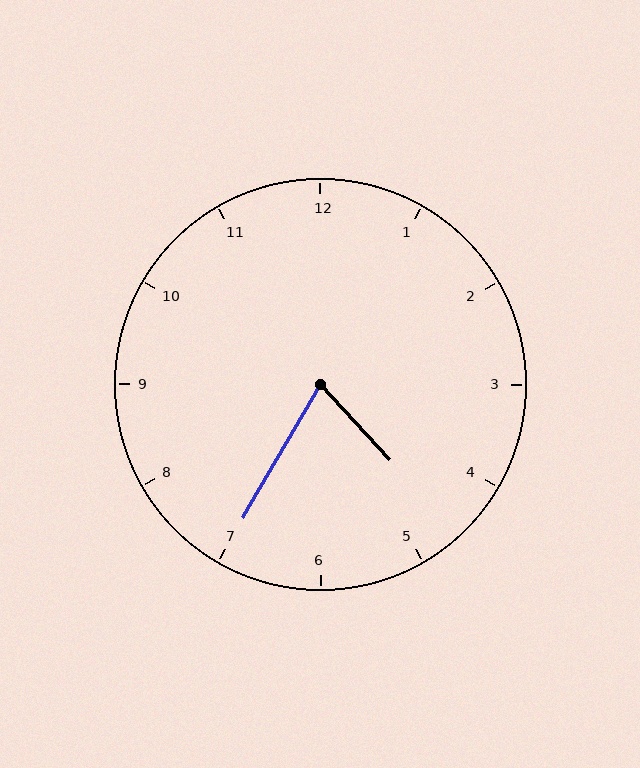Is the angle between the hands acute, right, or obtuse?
It is acute.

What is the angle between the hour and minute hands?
Approximately 72 degrees.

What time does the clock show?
4:35.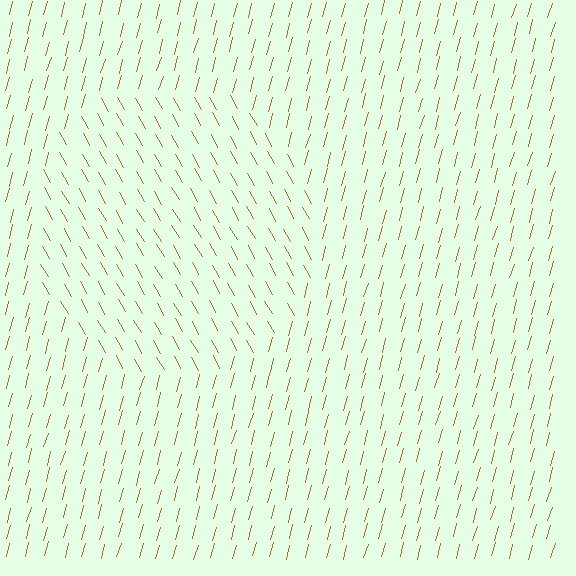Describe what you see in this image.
The image is filled with small brown line segments. A circle region in the image has lines oriented differently from the surrounding lines, creating a visible texture boundary.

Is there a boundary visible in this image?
Yes, there is a texture boundary formed by a change in line orientation.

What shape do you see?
I see a circle.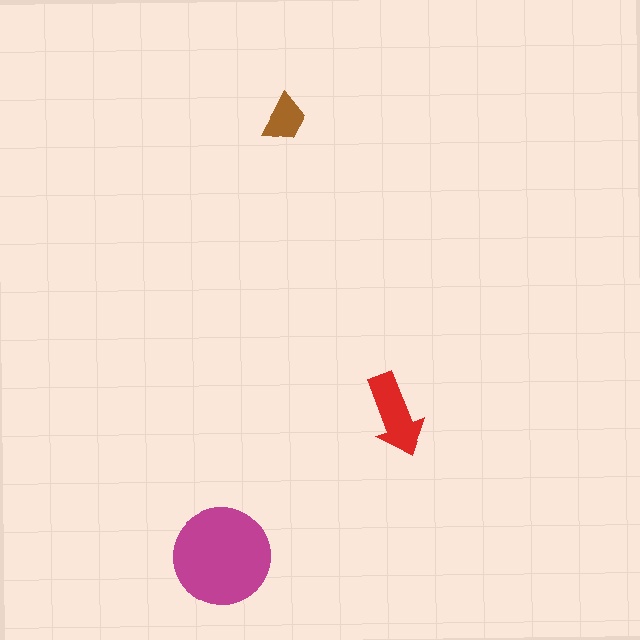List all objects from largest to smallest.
The magenta circle, the red arrow, the brown trapezoid.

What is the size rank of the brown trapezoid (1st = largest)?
3rd.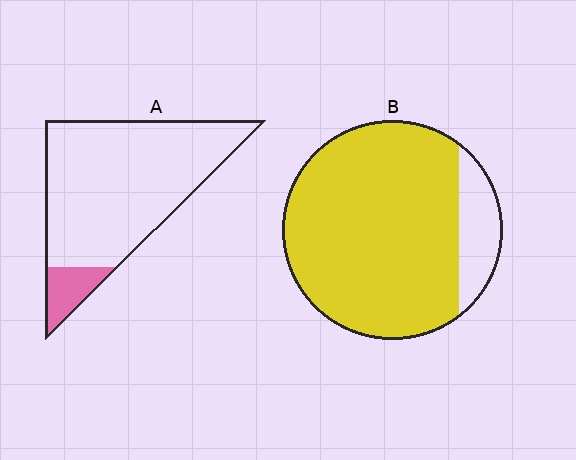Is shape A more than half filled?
No.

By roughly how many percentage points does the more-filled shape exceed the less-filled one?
By roughly 75 percentage points (B over A).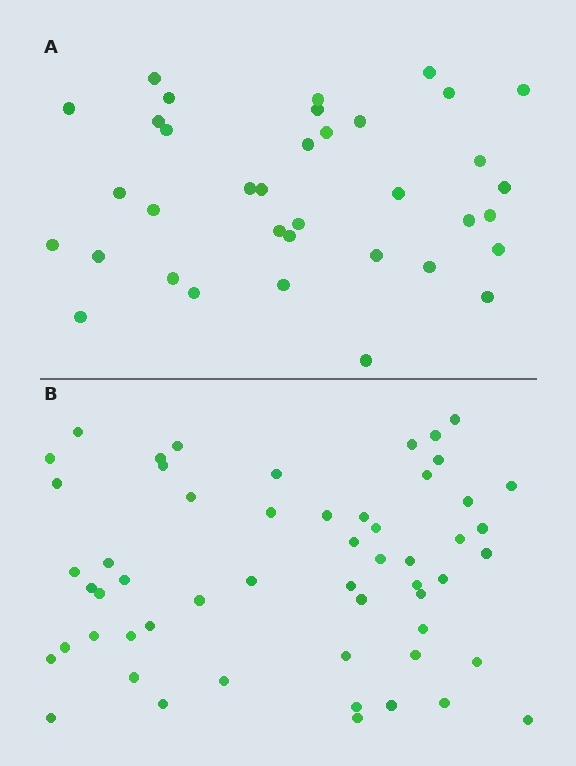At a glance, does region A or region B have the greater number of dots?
Region B (the bottom region) has more dots.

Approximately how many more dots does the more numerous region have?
Region B has approximately 20 more dots than region A.